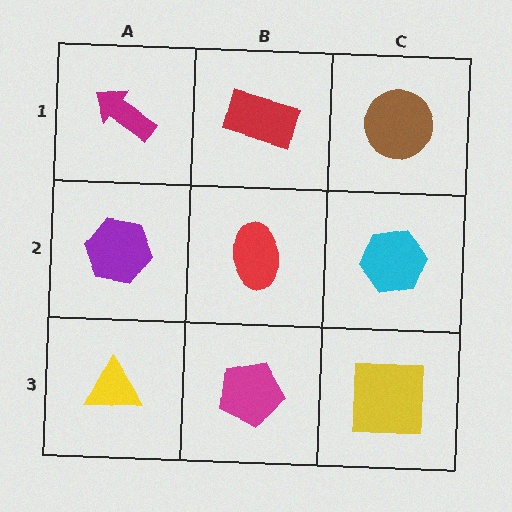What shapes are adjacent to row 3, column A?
A purple hexagon (row 2, column A), a magenta pentagon (row 3, column B).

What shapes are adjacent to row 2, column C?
A brown circle (row 1, column C), a yellow square (row 3, column C), a red ellipse (row 2, column B).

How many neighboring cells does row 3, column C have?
2.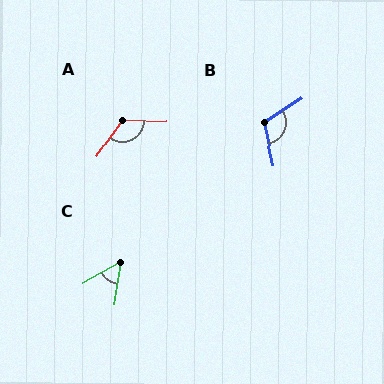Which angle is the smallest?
C, at approximately 51 degrees.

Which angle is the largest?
A, at approximately 125 degrees.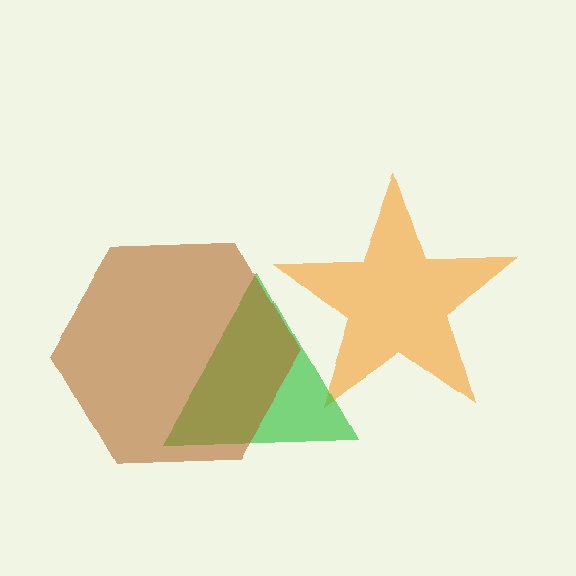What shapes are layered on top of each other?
The layered shapes are: an orange star, a green triangle, a brown hexagon.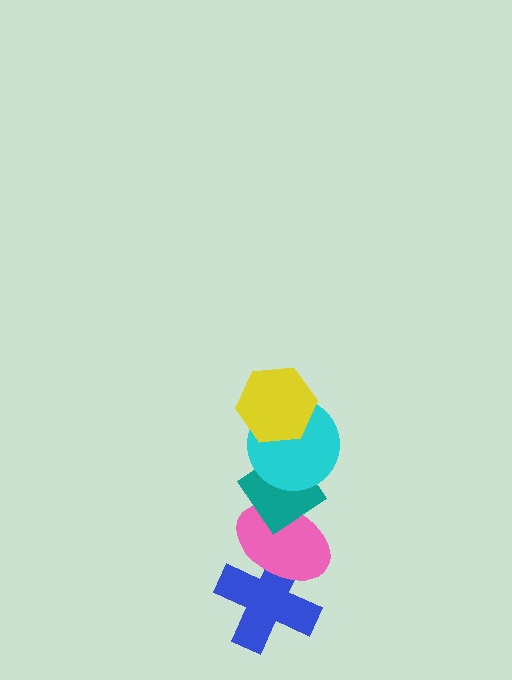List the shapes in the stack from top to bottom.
From top to bottom: the yellow hexagon, the cyan circle, the teal diamond, the pink ellipse, the blue cross.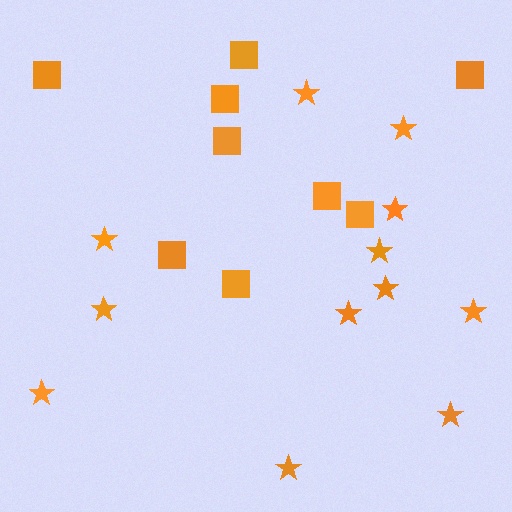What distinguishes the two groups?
There are 2 groups: one group of stars (12) and one group of squares (9).